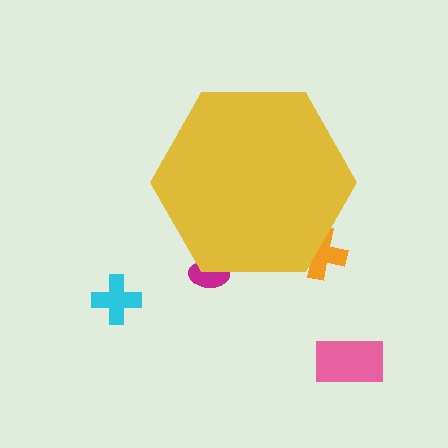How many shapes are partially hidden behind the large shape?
2 shapes are partially hidden.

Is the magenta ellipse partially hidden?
Yes, the magenta ellipse is partially hidden behind the yellow hexagon.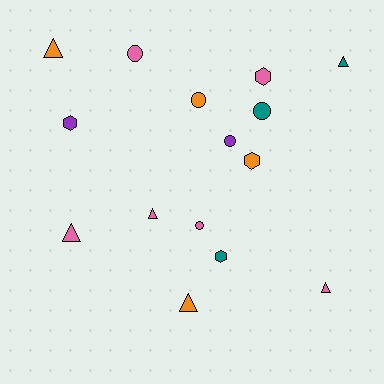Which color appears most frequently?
Pink, with 6 objects.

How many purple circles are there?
There is 1 purple circle.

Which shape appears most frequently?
Triangle, with 6 objects.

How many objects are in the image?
There are 15 objects.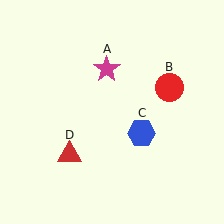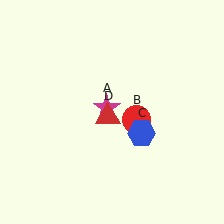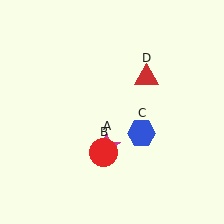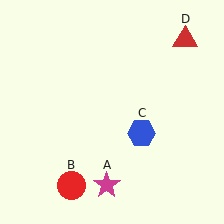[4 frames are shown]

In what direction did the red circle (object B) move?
The red circle (object B) moved down and to the left.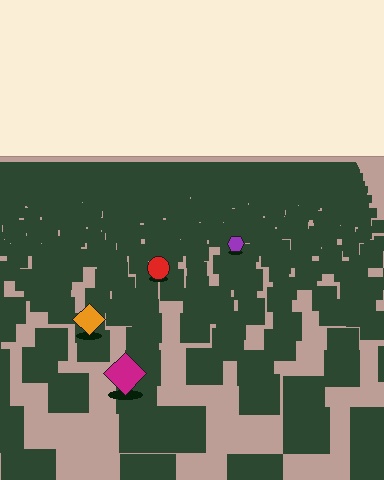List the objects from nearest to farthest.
From nearest to farthest: the magenta diamond, the orange diamond, the red circle, the purple hexagon.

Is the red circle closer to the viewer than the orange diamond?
No. The orange diamond is closer — you can tell from the texture gradient: the ground texture is coarser near it.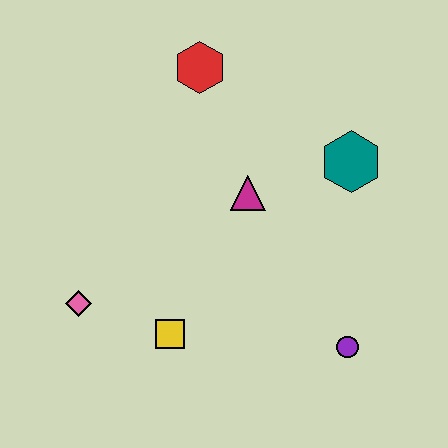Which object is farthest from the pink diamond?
The teal hexagon is farthest from the pink diamond.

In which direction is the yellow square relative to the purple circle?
The yellow square is to the left of the purple circle.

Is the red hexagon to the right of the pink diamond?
Yes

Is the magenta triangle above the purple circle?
Yes